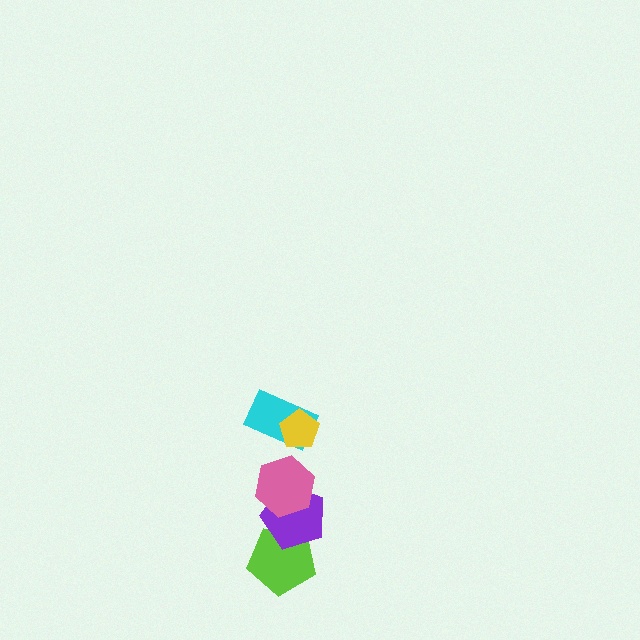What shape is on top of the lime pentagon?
The purple pentagon is on top of the lime pentagon.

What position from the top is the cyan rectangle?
The cyan rectangle is 2nd from the top.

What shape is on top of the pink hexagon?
The cyan rectangle is on top of the pink hexagon.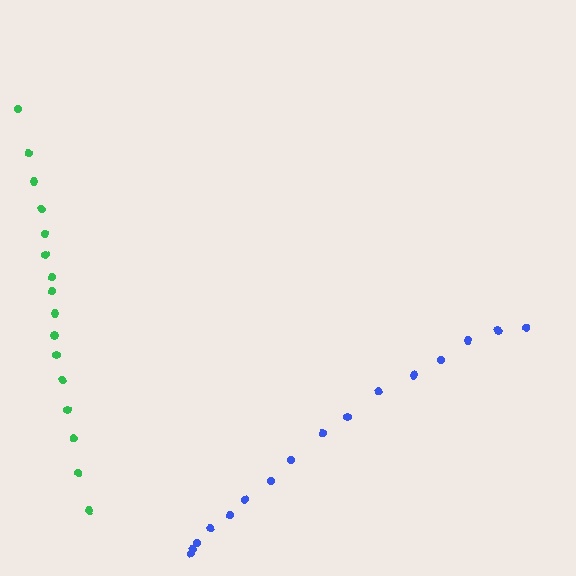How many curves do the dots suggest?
There are 2 distinct paths.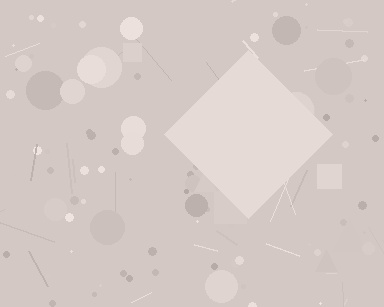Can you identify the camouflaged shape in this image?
The camouflaged shape is a diamond.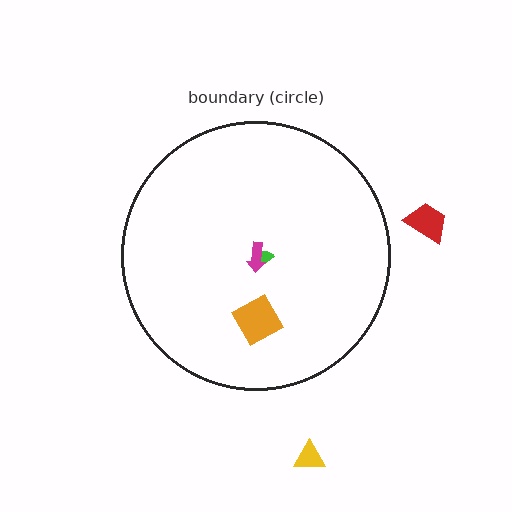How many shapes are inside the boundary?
3 inside, 2 outside.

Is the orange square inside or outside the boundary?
Inside.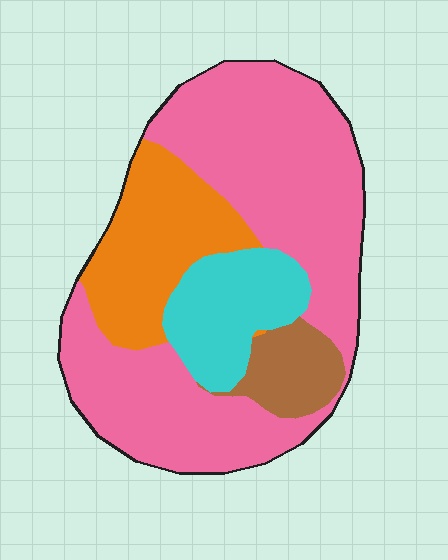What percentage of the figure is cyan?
Cyan takes up less than a quarter of the figure.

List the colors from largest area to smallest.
From largest to smallest: pink, orange, cyan, brown.